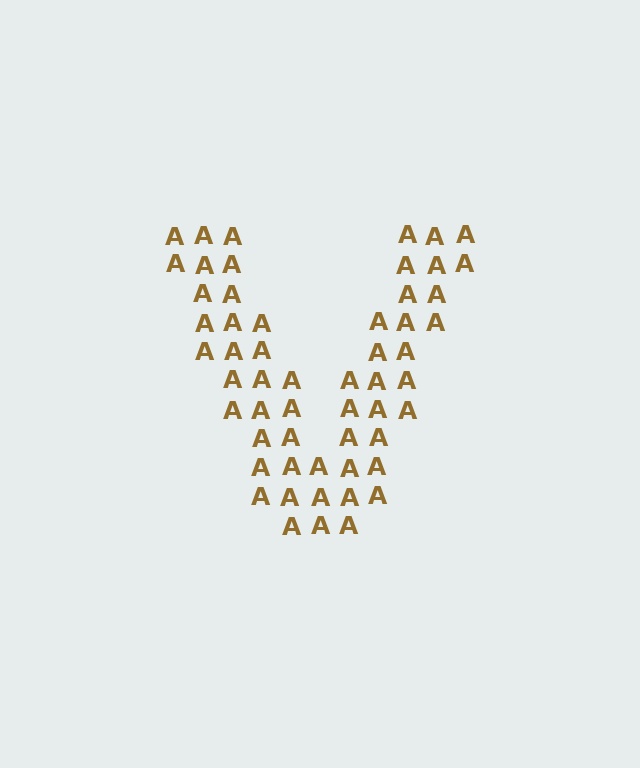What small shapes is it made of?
It is made of small letter A's.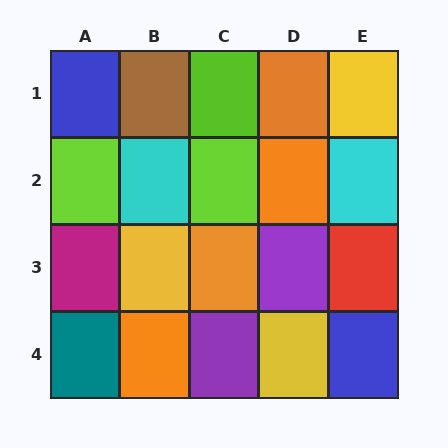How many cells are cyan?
2 cells are cyan.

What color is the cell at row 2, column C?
Lime.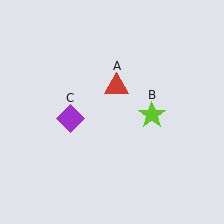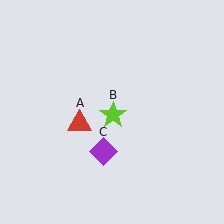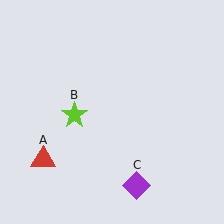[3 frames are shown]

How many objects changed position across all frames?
3 objects changed position: red triangle (object A), lime star (object B), purple diamond (object C).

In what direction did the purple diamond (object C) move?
The purple diamond (object C) moved down and to the right.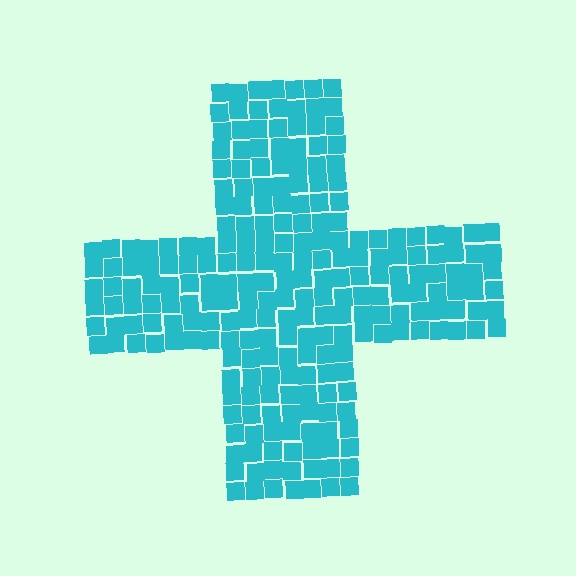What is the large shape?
The large shape is a cross.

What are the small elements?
The small elements are squares.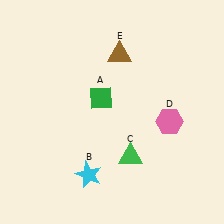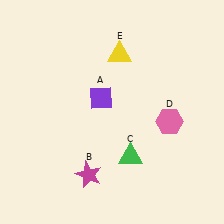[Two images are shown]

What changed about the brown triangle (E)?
In Image 1, E is brown. In Image 2, it changed to yellow.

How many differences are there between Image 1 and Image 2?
There are 3 differences between the two images.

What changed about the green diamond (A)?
In Image 1, A is green. In Image 2, it changed to purple.